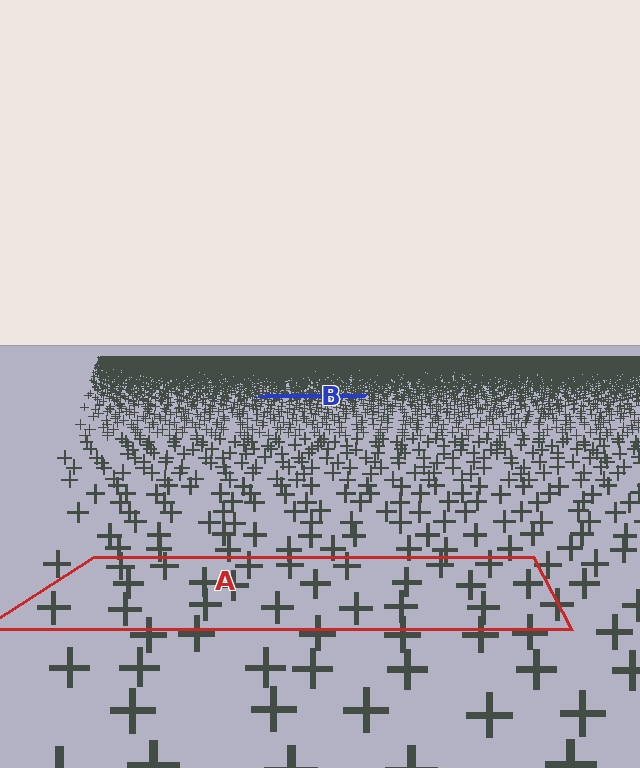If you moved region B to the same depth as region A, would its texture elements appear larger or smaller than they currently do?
They would appear larger. At a closer depth, the same texture elements are projected at a bigger on-screen size.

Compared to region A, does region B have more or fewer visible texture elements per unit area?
Region B has more texture elements per unit area — they are packed more densely because it is farther away.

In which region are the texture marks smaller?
The texture marks are smaller in region B, because it is farther away.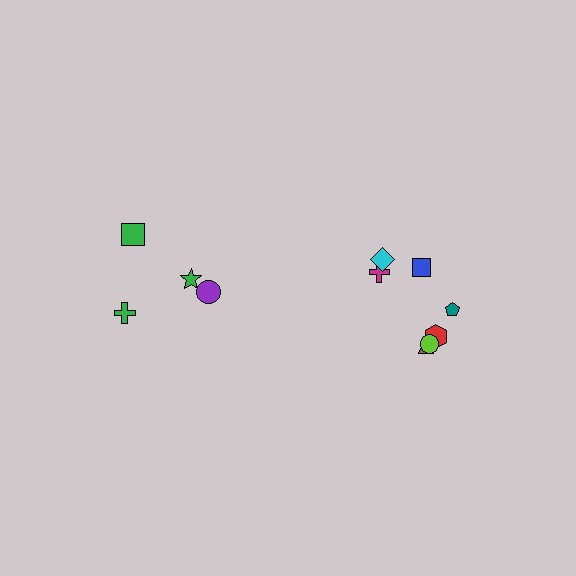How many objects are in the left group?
There are 4 objects.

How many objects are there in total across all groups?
There are 11 objects.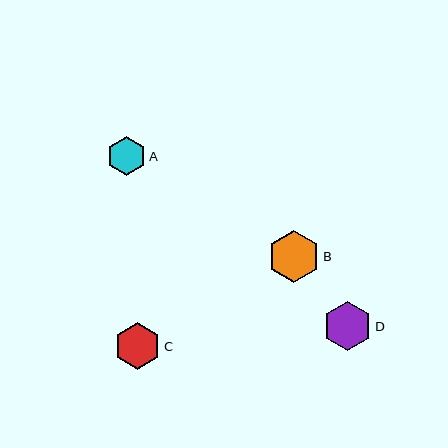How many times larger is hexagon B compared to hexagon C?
Hexagon B is approximately 1.1 times the size of hexagon C.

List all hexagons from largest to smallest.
From largest to smallest: B, D, C, A.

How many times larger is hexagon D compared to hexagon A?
Hexagon D is approximately 1.3 times the size of hexagon A.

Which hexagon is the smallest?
Hexagon A is the smallest with a size of approximately 39 pixels.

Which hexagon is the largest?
Hexagon B is the largest with a size of approximately 52 pixels.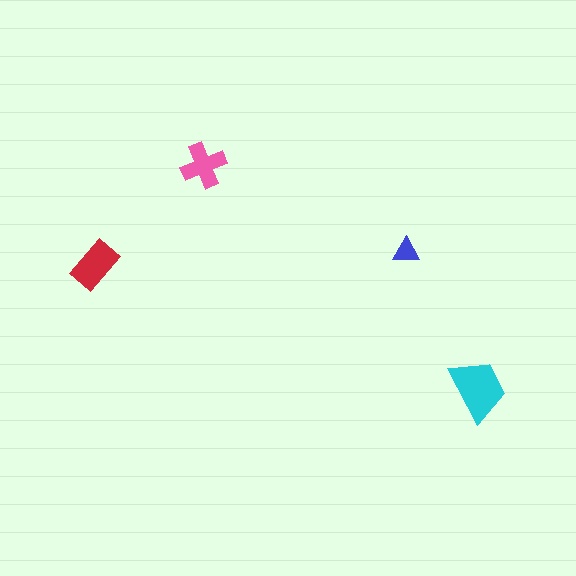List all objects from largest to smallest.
The cyan trapezoid, the red rectangle, the pink cross, the blue triangle.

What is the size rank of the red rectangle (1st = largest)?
2nd.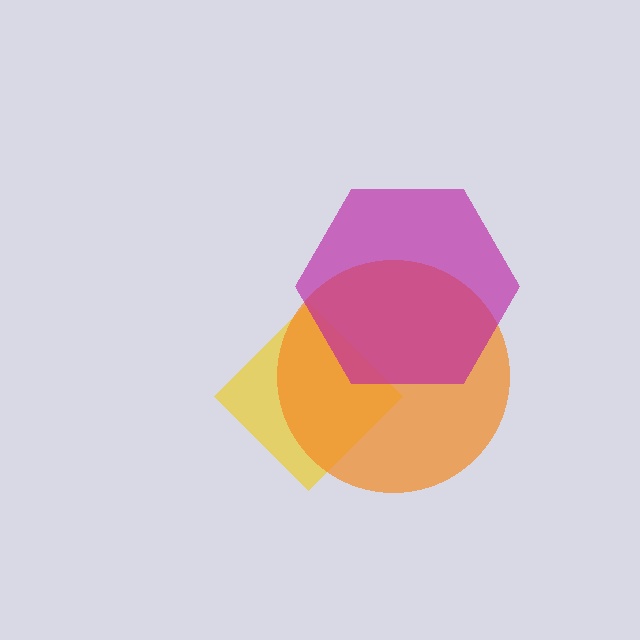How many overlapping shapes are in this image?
There are 3 overlapping shapes in the image.